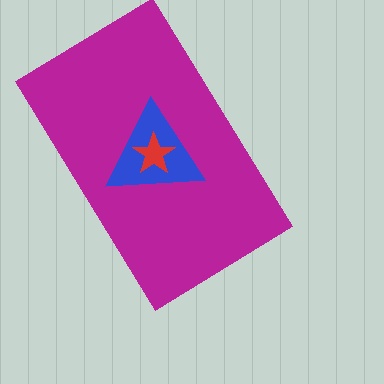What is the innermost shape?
The red star.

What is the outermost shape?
The magenta rectangle.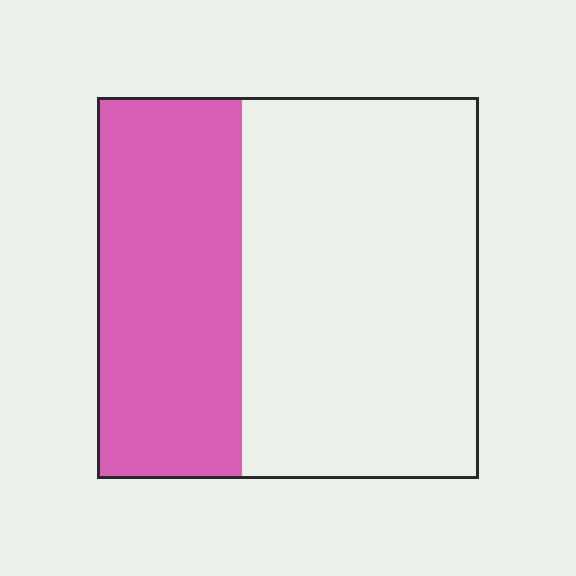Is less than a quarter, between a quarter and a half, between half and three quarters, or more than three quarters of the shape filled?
Between a quarter and a half.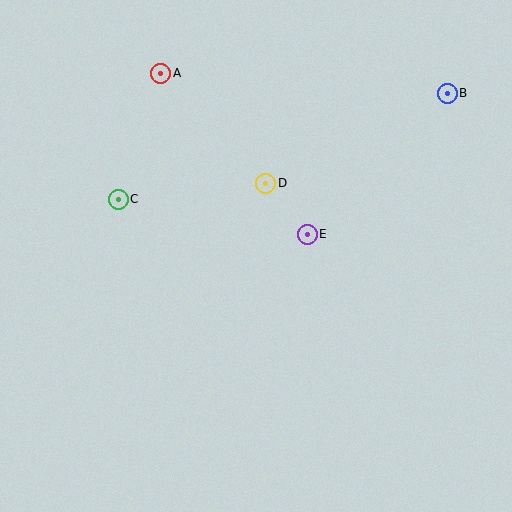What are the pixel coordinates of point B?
Point B is at (447, 93).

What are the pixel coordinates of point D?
Point D is at (266, 183).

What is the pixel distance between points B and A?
The distance between B and A is 287 pixels.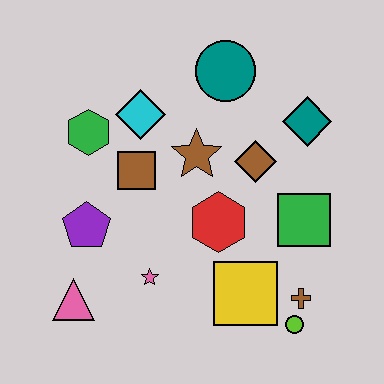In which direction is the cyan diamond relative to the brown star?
The cyan diamond is to the left of the brown star.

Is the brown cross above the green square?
No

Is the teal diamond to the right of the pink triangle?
Yes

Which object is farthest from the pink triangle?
The teal diamond is farthest from the pink triangle.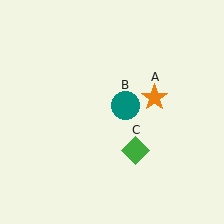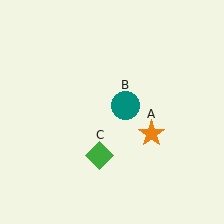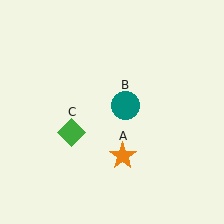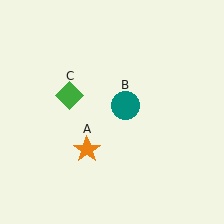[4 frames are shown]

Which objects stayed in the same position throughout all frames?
Teal circle (object B) remained stationary.